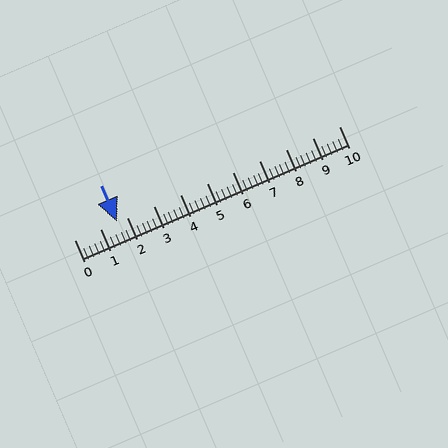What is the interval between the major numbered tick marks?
The major tick marks are spaced 1 units apart.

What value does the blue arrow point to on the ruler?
The blue arrow points to approximately 1.6.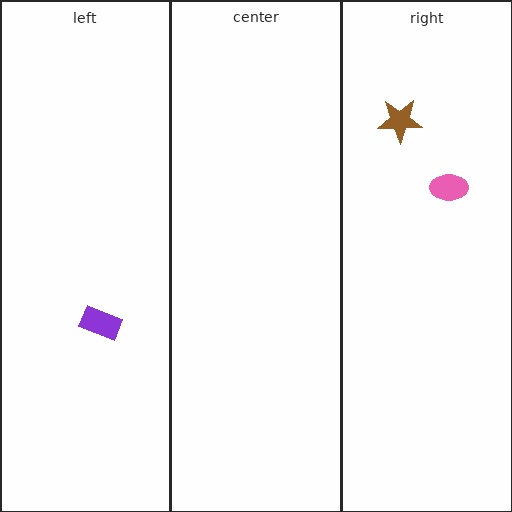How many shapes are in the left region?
1.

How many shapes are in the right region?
2.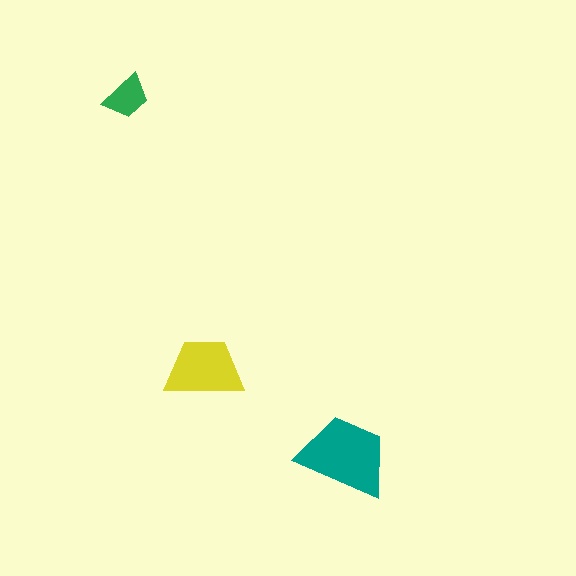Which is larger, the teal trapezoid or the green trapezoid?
The teal one.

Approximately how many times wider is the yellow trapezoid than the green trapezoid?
About 1.5 times wider.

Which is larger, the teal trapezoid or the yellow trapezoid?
The teal one.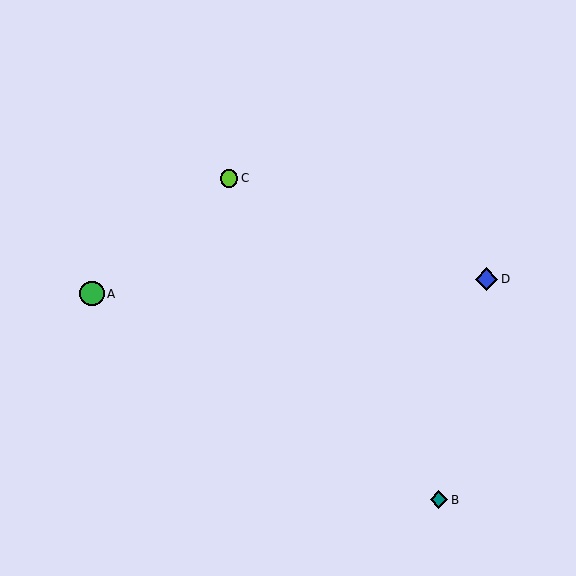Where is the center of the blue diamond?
The center of the blue diamond is at (486, 279).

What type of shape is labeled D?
Shape D is a blue diamond.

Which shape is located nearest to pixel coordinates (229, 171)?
The lime circle (labeled C) at (229, 178) is nearest to that location.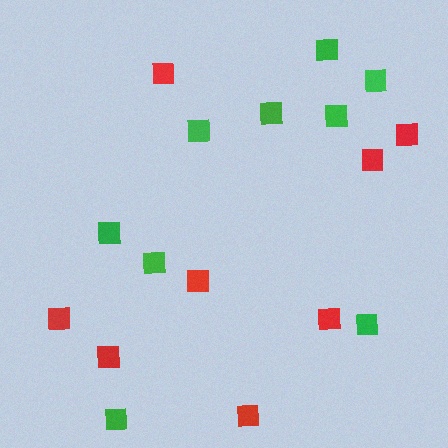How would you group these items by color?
There are 2 groups: one group of green squares (9) and one group of red squares (8).